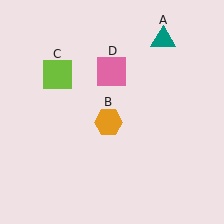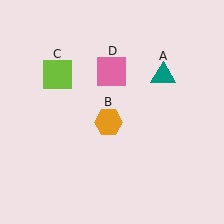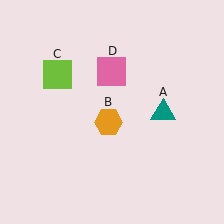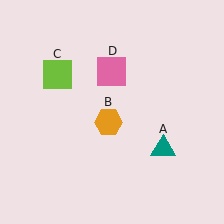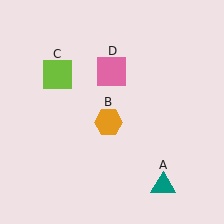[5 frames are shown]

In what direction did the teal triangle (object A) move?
The teal triangle (object A) moved down.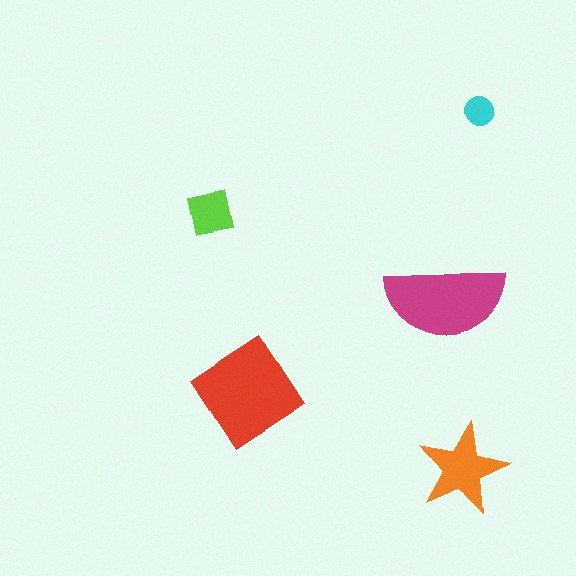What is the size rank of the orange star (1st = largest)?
3rd.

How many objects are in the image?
There are 5 objects in the image.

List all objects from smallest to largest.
The cyan circle, the lime square, the orange star, the magenta semicircle, the red diamond.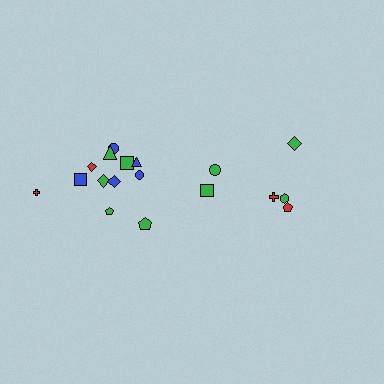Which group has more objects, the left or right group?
The left group.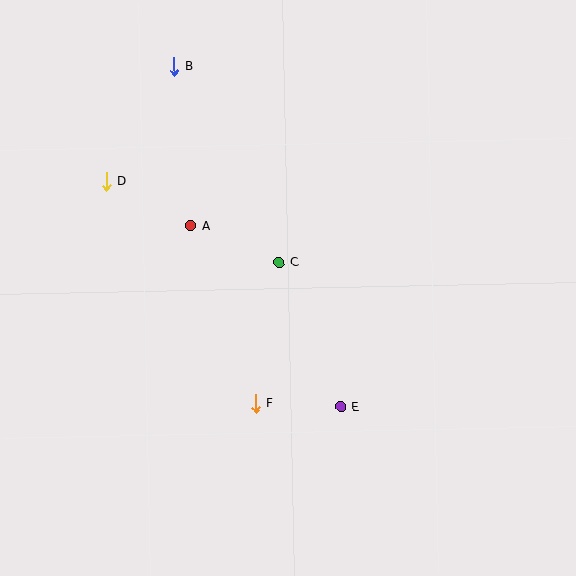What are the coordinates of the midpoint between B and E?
The midpoint between B and E is at (257, 236).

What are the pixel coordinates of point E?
Point E is at (341, 407).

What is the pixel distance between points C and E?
The distance between C and E is 157 pixels.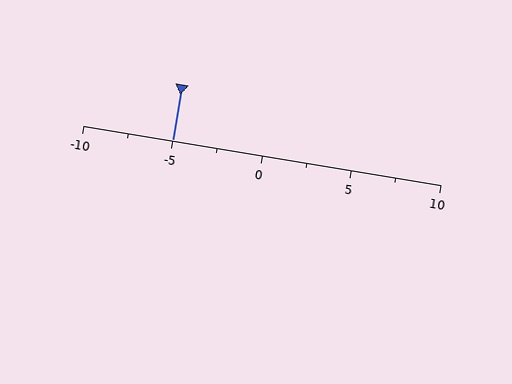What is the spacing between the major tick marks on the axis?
The major ticks are spaced 5 apart.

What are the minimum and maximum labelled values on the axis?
The axis runs from -10 to 10.